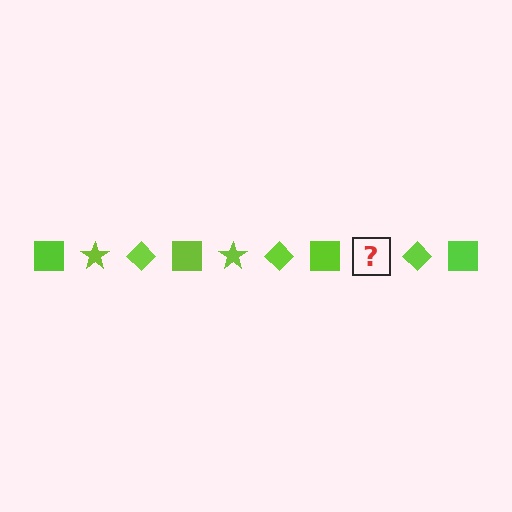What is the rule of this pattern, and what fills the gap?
The rule is that the pattern cycles through square, star, diamond shapes in lime. The gap should be filled with a lime star.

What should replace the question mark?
The question mark should be replaced with a lime star.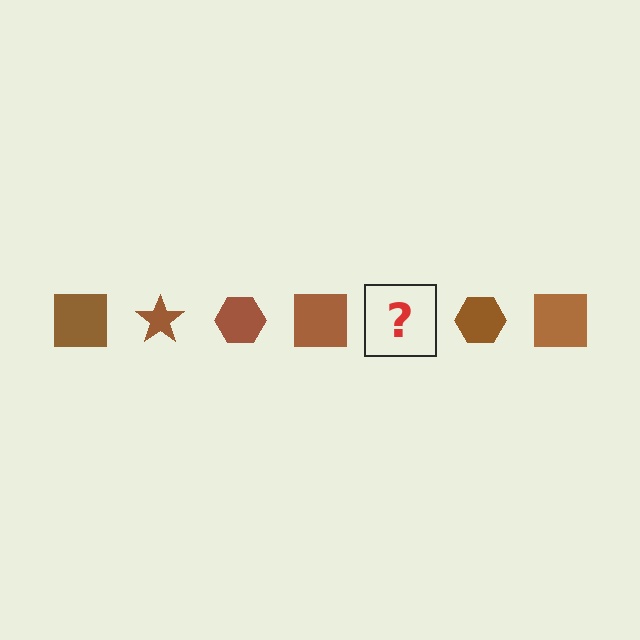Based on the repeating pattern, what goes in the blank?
The blank should be a brown star.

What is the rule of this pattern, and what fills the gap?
The rule is that the pattern cycles through square, star, hexagon shapes in brown. The gap should be filled with a brown star.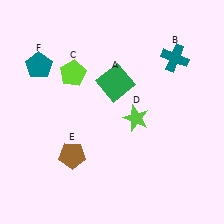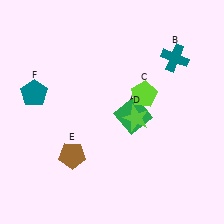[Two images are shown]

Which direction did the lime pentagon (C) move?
The lime pentagon (C) moved right.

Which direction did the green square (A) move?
The green square (A) moved down.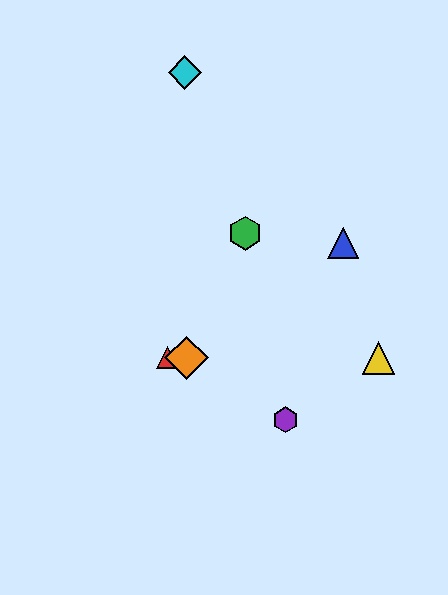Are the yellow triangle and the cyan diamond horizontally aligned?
No, the yellow triangle is at y≈358 and the cyan diamond is at y≈72.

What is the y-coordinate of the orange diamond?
The orange diamond is at y≈358.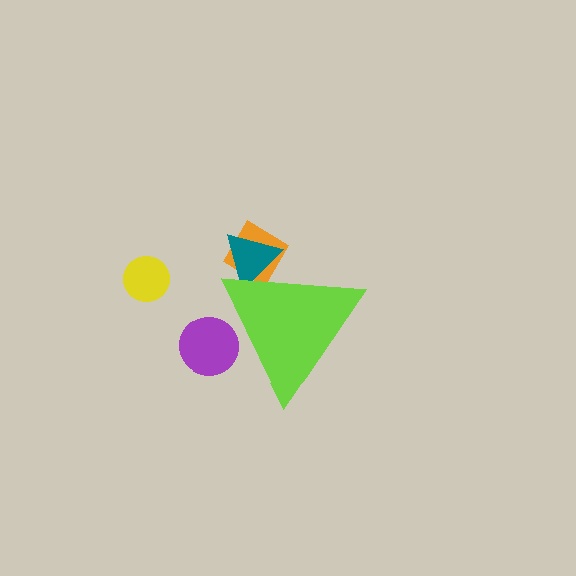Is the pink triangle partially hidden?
Yes, the pink triangle is partially hidden behind the lime triangle.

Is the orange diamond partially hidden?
Yes, the orange diamond is partially hidden behind the lime triangle.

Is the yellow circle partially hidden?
No, the yellow circle is fully visible.